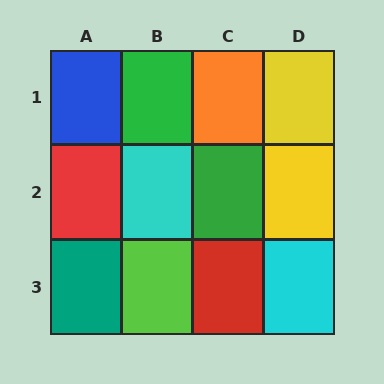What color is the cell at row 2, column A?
Red.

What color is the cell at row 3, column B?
Lime.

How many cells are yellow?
2 cells are yellow.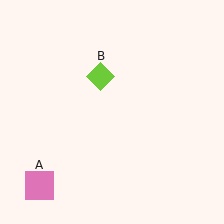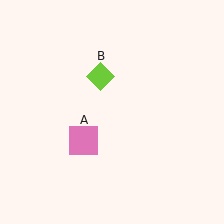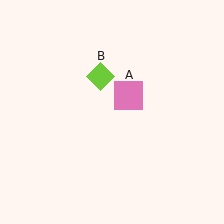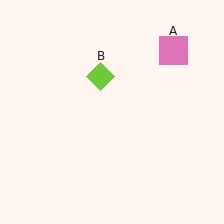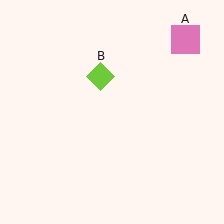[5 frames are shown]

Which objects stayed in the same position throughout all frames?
Lime diamond (object B) remained stationary.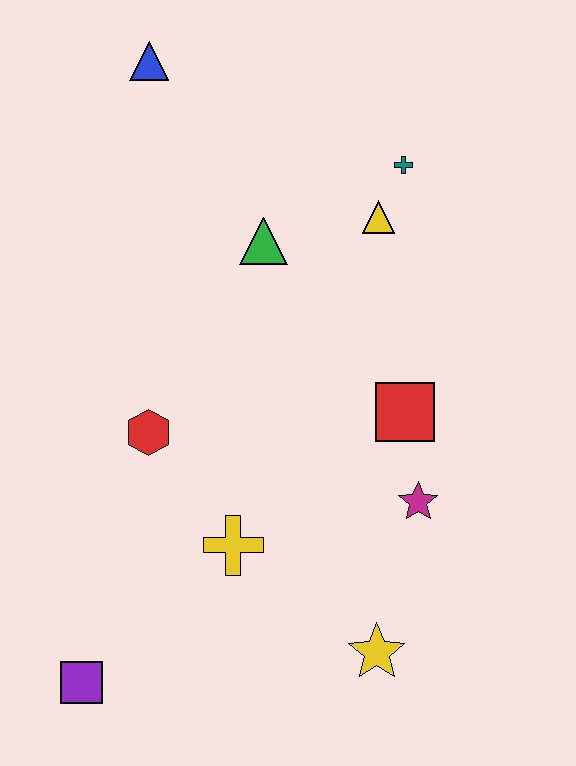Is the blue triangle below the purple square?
No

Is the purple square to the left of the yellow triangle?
Yes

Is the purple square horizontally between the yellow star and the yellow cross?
No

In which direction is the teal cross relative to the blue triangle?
The teal cross is to the right of the blue triangle.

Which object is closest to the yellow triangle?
The teal cross is closest to the yellow triangle.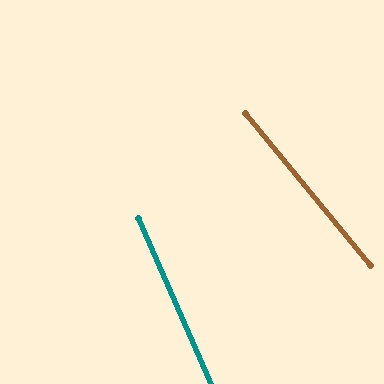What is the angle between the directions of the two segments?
Approximately 16 degrees.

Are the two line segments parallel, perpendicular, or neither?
Neither parallel nor perpendicular — they differ by about 16°.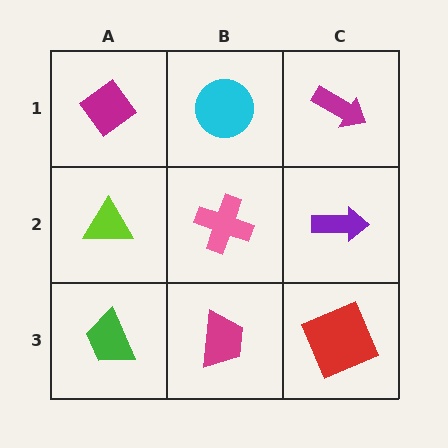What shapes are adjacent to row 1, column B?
A pink cross (row 2, column B), a magenta diamond (row 1, column A), a magenta arrow (row 1, column C).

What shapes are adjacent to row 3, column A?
A lime triangle (row 2, column A), a magenta trapezoid (row 3, column B).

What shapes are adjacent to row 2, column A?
A magenta diamond (row 1, column A), a green trapezoid (row 3, column A), a pink cross (row 2, column B).